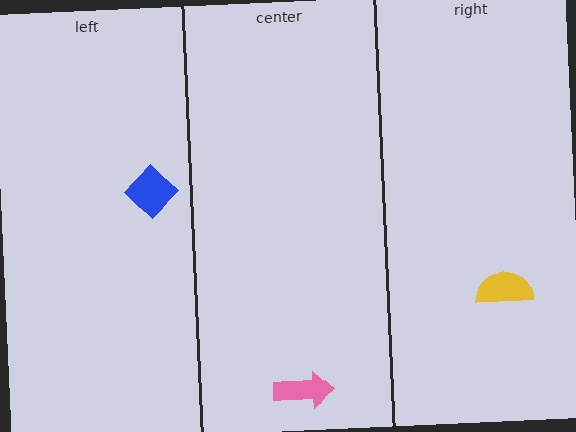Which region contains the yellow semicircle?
The right region.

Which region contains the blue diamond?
The left region.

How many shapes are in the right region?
1.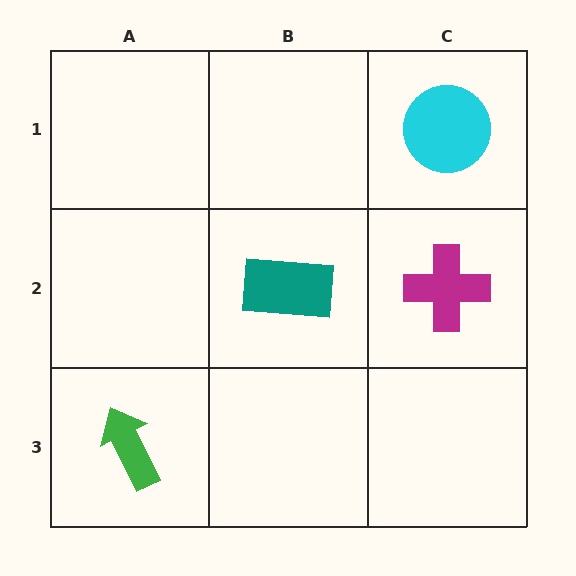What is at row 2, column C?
A magenta cross.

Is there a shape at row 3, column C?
No, that cell is empty.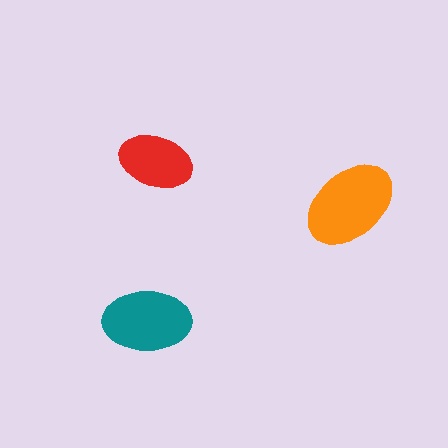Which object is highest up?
The red ellipse is topmost.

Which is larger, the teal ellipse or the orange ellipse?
The orange one.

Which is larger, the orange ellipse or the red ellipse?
The orange one.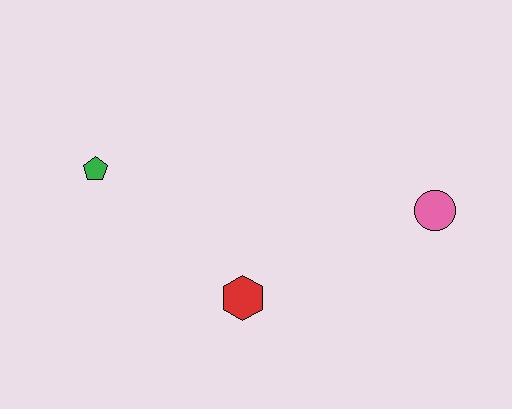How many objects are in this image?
There are 3 objects.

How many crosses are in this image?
There are no crosses.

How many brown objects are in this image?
There are no brown objects.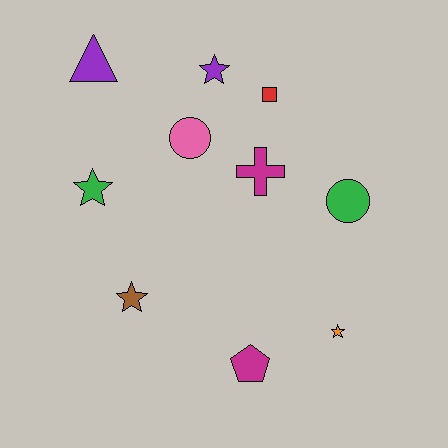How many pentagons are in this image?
There is 1 pentagon.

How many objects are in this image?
There are 10 objects.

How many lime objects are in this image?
There are no lime objects.